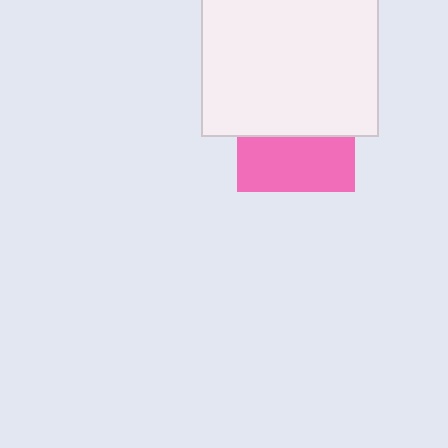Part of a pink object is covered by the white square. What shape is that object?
It is a square.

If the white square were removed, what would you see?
You would see the complete pink square.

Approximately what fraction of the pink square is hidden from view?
Roughly 54% of the pink square is hidden behind the white square.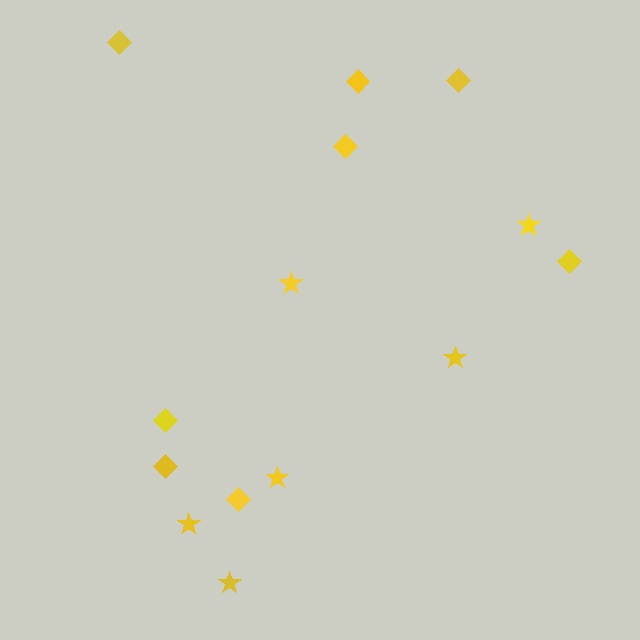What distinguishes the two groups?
There are 2 groups: one group of stars (6) and one group of diamonds (8).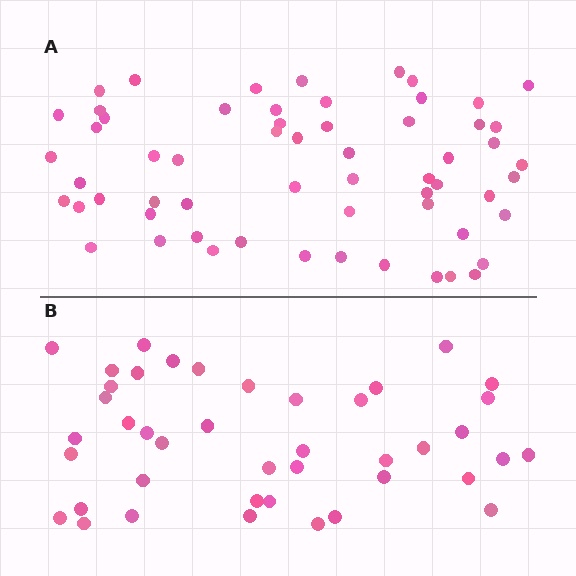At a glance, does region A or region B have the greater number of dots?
Region A (the top region) has more dots.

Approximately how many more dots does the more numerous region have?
Region A has approximately 20 more dots than region B.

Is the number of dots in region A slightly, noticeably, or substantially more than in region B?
Region A has noticeably more, but not dramatically so. The ratio is roughly 1.4 to 1.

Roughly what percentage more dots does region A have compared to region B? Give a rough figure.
About 45% more.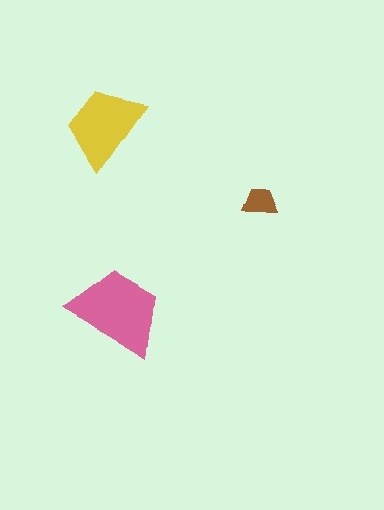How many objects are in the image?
There are 3 objects in the image.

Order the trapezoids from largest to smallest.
the pink one, the yellow one, the brown one.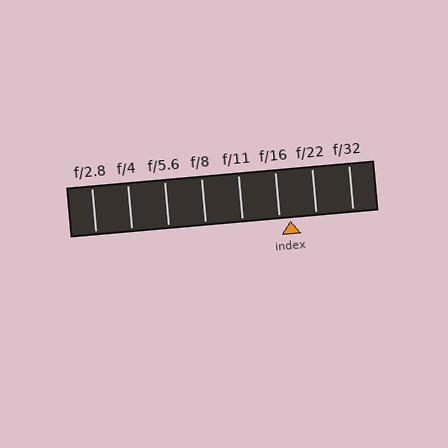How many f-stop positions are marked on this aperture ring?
There are 8 f-stop positions marked.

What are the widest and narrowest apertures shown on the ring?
The widest aperture shown is f/2.8 and the narrowest is f/32.